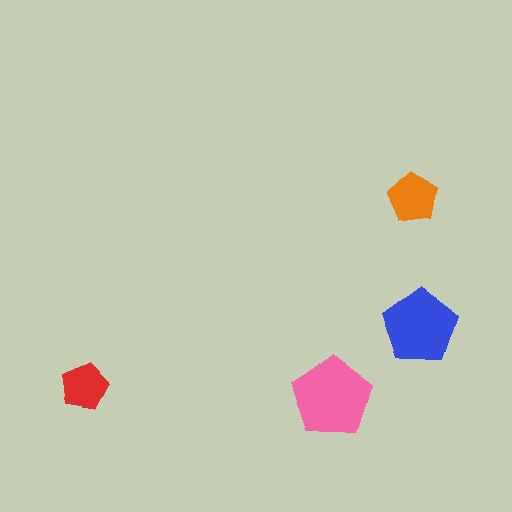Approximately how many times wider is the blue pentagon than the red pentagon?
About 1.5 times wider.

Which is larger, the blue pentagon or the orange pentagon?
The blue one.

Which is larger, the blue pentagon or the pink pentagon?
The pink one.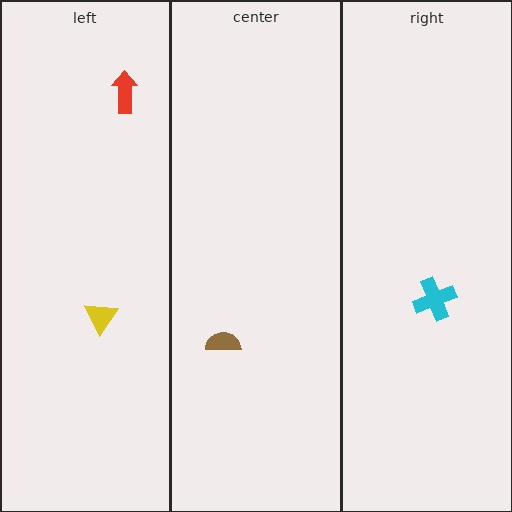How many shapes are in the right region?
1.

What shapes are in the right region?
The cyan cross.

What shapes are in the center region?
The brown semicircle.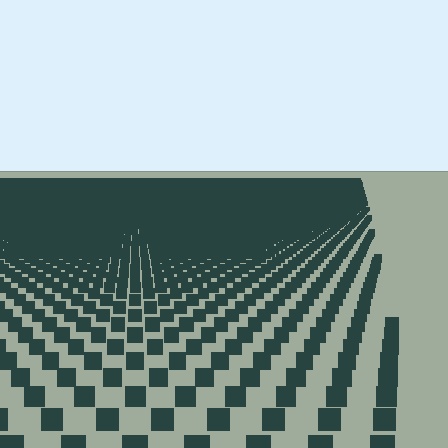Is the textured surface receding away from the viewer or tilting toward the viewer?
The surface is receding away from the viewer. Texture elements get smaller and denser toward the top.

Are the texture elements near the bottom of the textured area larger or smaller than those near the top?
Larger. Near the bottom, elements are closer to the viewer and appear at a bigger on-screen size.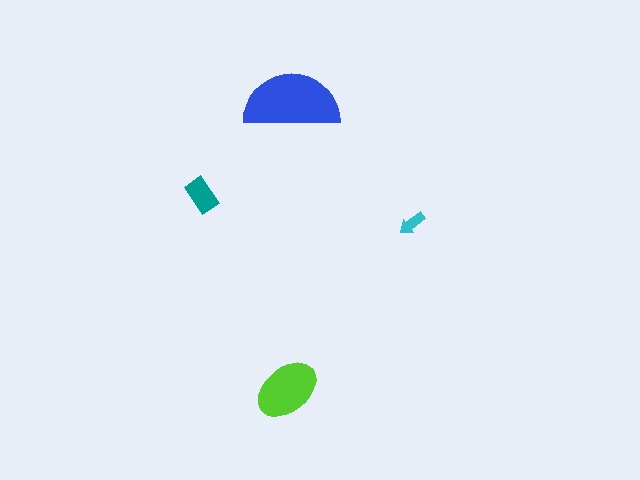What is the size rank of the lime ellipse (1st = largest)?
2nd.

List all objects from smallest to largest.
The cyan arrow, the teal rectangle, the lime ellipse, the blue semicircle.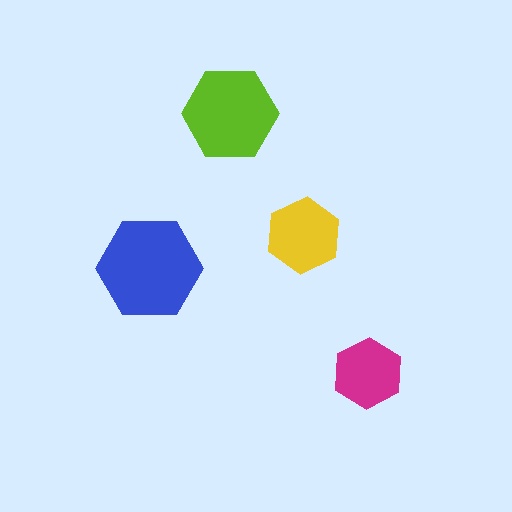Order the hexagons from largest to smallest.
the blue one, the lime one, the yellow one, the magenta one.